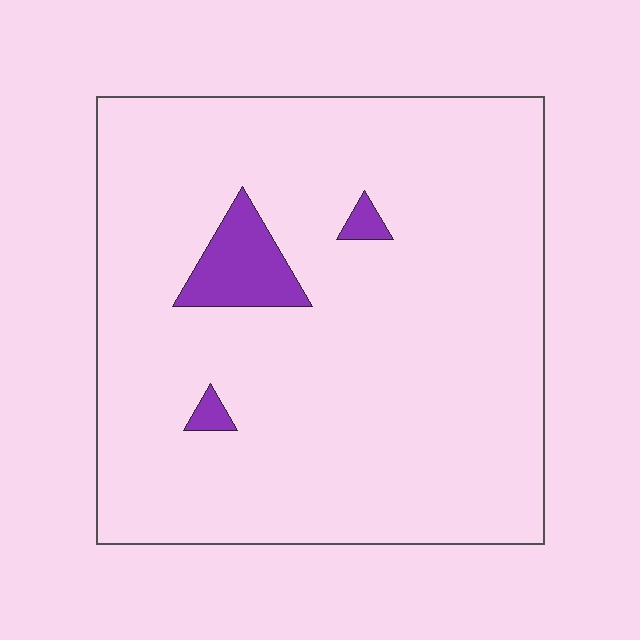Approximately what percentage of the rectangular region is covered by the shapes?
Approximately 5%.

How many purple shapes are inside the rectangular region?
3.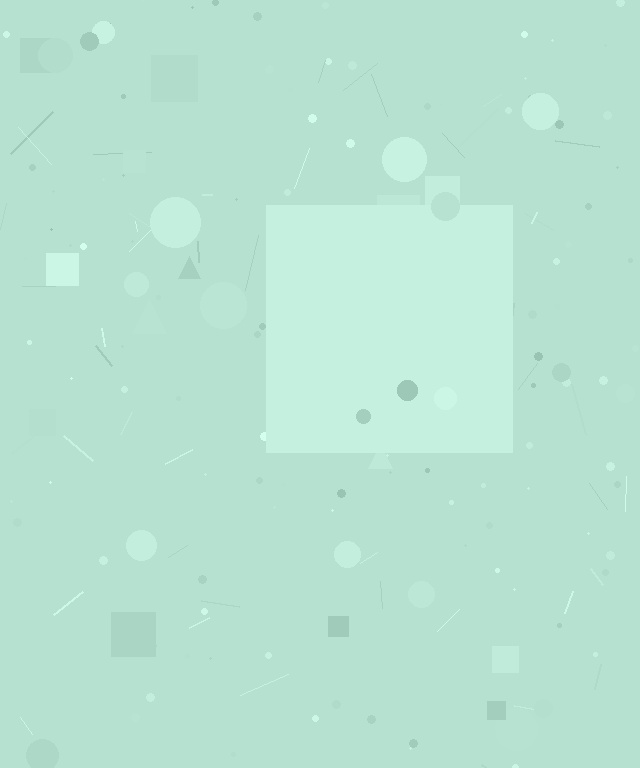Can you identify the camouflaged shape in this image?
The camouflaged shape is a square.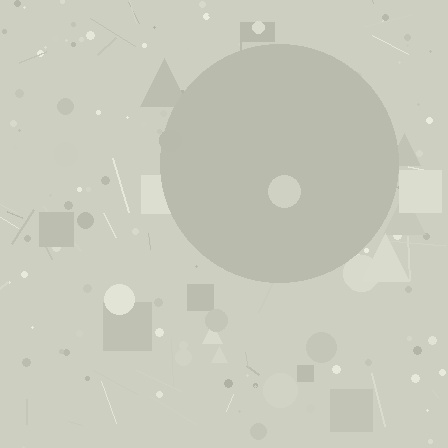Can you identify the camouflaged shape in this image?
The camouflaged shape is a circle.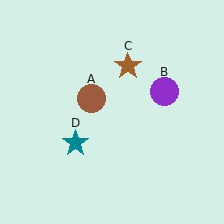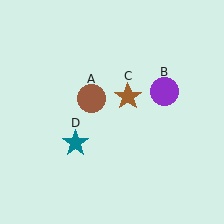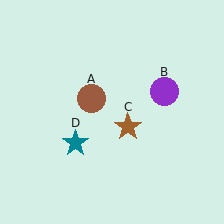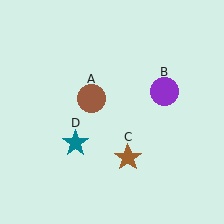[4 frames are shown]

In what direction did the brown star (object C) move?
The brown star (object C) moved down.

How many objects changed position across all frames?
1 object changed position: brown star (object C).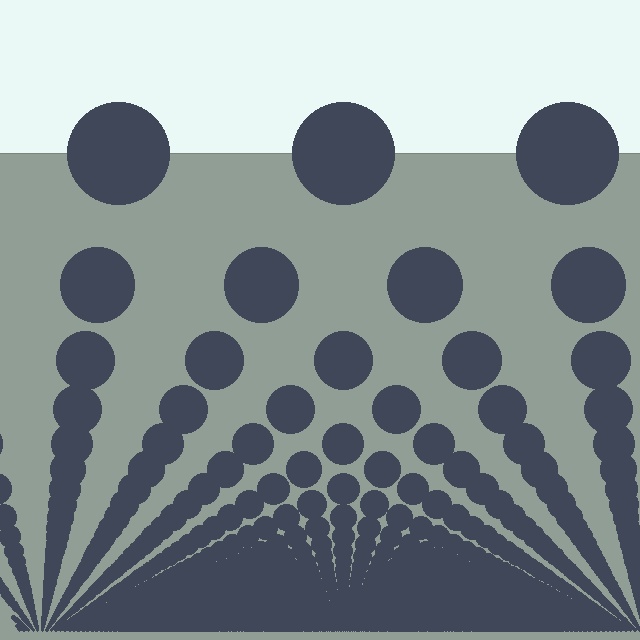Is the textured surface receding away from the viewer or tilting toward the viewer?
The surface appears to tilt toward the viewer. Texture elements get larger and sparser toward the top.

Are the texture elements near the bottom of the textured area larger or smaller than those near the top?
Smaller. The gradient is inverted — elements near the bottom are smaller and denser.